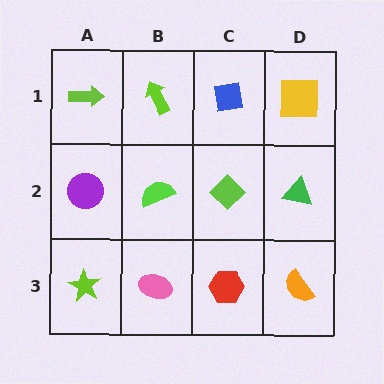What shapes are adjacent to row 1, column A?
A purple circle (row 2, column A), a lime arrow (row 1, column B).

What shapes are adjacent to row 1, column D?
A green triangle (row 2, column D), a blue square (row 1, column C).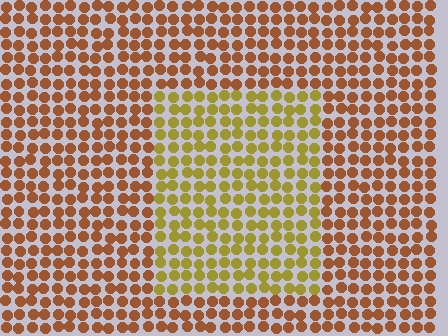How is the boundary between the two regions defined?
The boundary is defined purely by a slight shift in hue (about 36 degrees). Spacing, size, and orientation are identical on both sides.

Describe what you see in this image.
The image is filled with small brown elements in a uniform arrangement. A rectangle-shaped region is visible where the elements are tinted to a slightly different hue, forming a subtle color boundary.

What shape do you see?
I see a rectangle.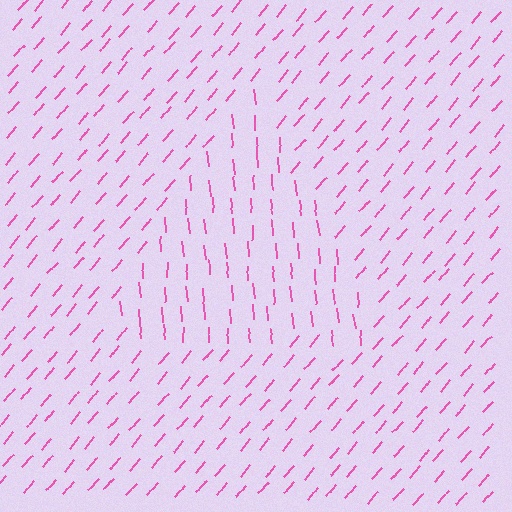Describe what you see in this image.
The image is filled with small pink line segments. A triangle region in the image has lines oriented differently from the surrounding lines, creating a visible texture boundary.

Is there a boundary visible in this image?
Yes, there is a texture boundary formed by a change in line orientation.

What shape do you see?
I see a triangle.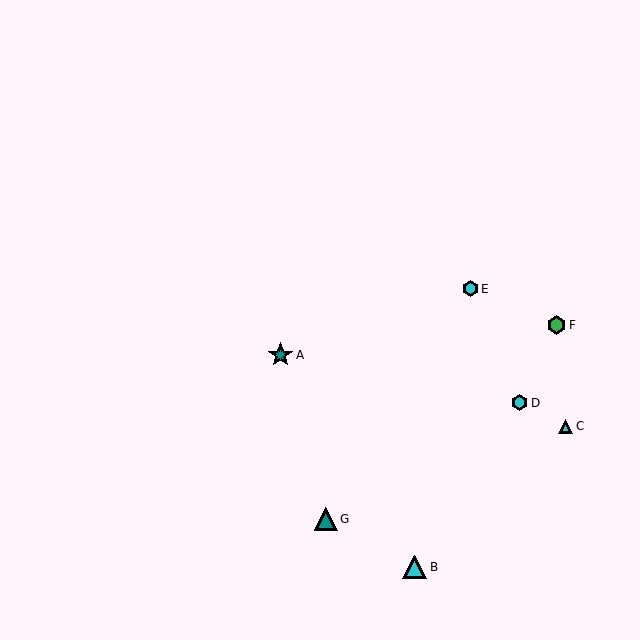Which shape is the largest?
The teal star (labeled A) is the largest.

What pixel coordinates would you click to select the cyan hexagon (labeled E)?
Click at (470, 289) to select the cyan hexagon E.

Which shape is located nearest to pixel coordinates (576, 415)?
The cyan triangle (labeled C) at (566, 426) is nearest to that location.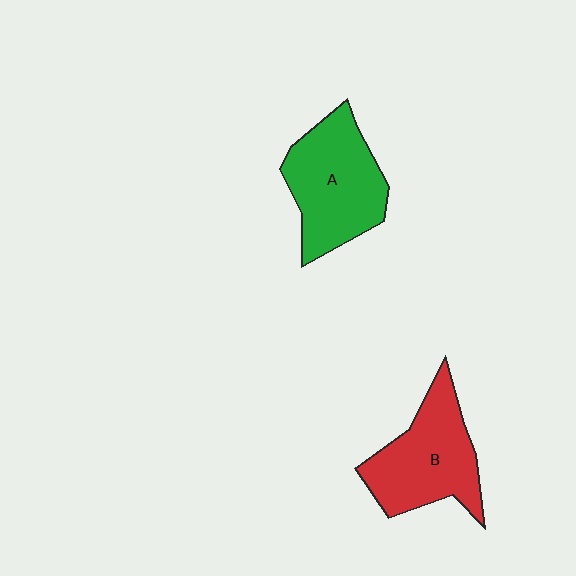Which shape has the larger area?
Shape A (green).